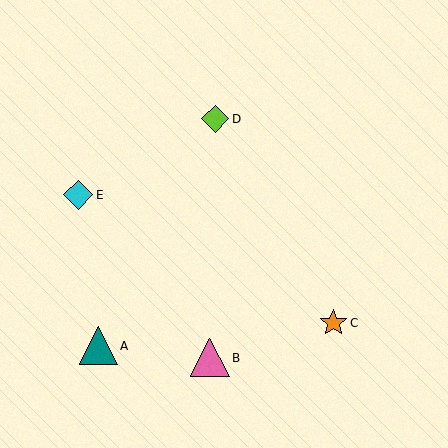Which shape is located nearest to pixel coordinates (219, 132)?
The lime diamond (labeled D) at (215, 119) is nearest to that location.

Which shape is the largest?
The pink triangle (labeled B) is the largest.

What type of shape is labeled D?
Shape D is a lime diamond.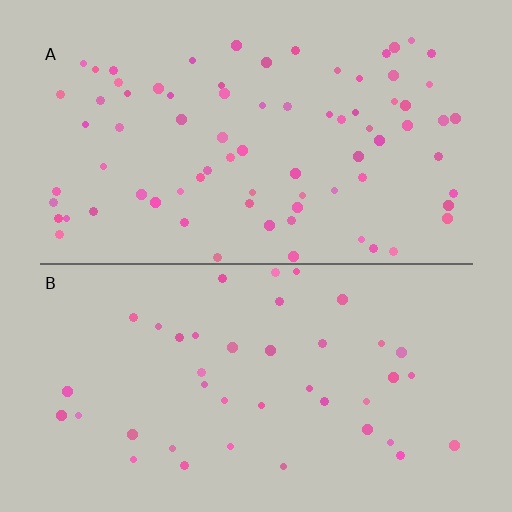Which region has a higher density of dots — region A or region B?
A (the top).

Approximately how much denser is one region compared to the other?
Approximately 1.8× — region A over region B.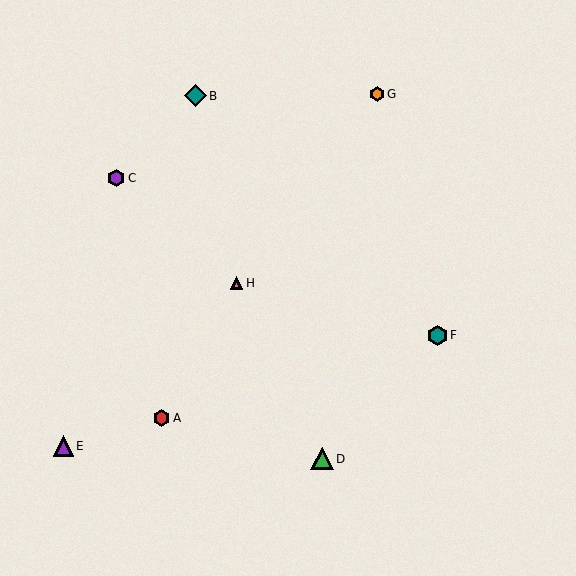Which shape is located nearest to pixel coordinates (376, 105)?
The orange hexagon (labeled G) at (377, 94) is nearest to that location.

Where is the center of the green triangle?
The center of the green triangle is at (322, 459).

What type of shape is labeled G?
Shape G is an orange hexagon.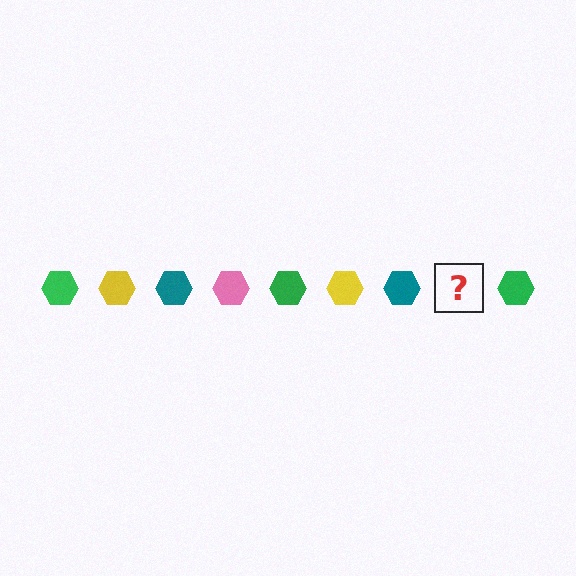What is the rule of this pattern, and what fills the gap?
The rule is that the pattern cycles through green, yellow, teal, pink hexagons. The gap should be filled with a pink hexagon.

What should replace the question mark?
The question mark should be replaced with a pink hexagon.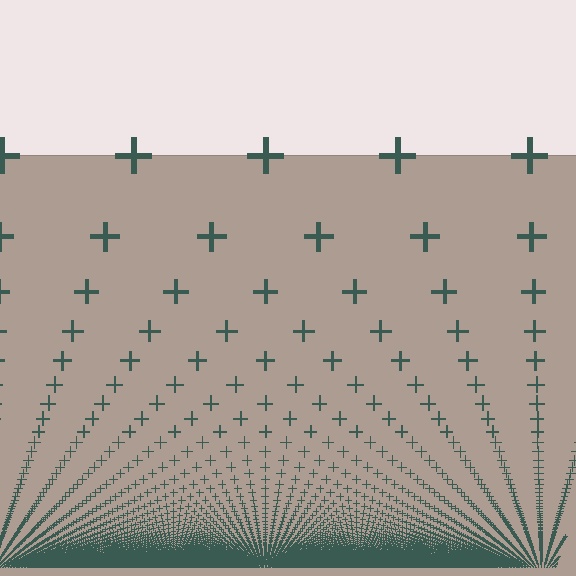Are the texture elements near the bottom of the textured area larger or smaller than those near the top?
Smaller. The gradient is inverted — elements near the bottom are smaller and denser.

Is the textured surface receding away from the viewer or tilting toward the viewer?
The surface appears to tilt toward the viewer. Texture elements get larger and sparser toward the top.